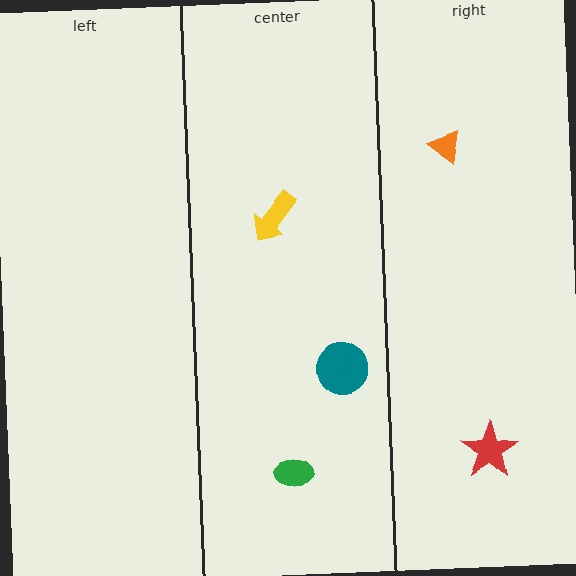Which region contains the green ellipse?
The center region.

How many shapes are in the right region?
2.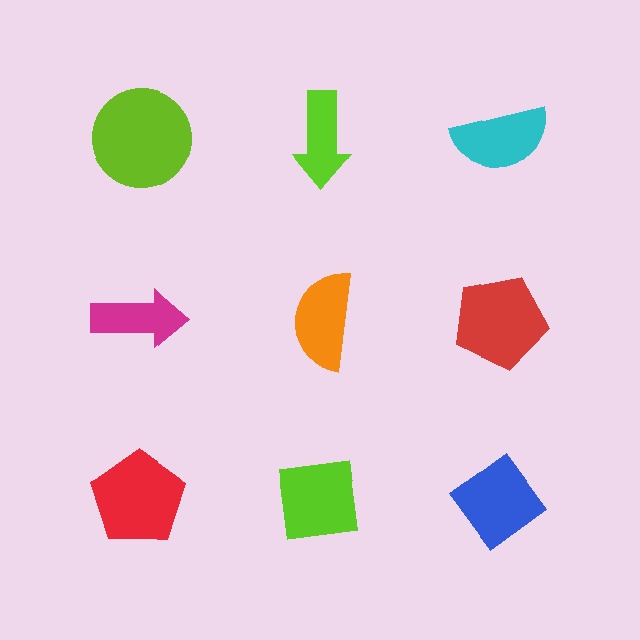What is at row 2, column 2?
An orange semicircle.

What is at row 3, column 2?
A lime square.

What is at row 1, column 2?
A lime arrow.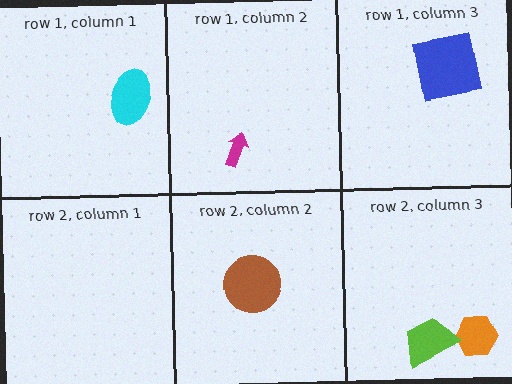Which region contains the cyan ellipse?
The row 1, column 1 region.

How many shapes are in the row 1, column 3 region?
1.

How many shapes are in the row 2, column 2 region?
1.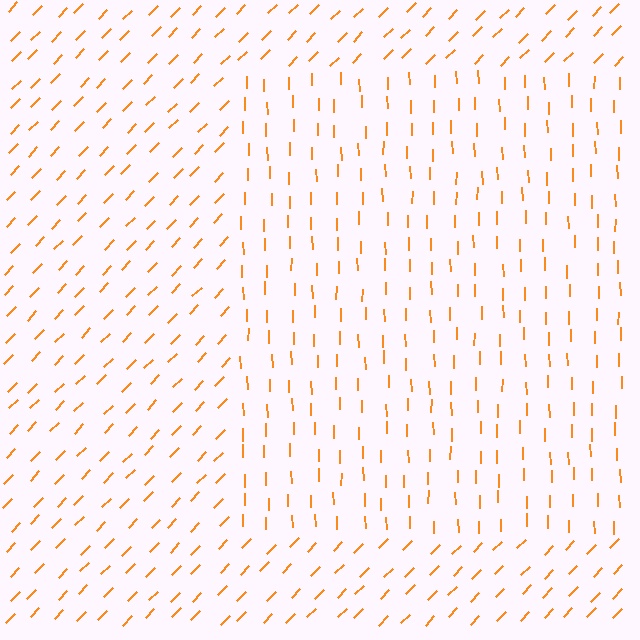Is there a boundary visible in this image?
Yes, there is a texture boundary formed by a change in line orientation.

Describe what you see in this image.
The image is filled with small orange line segments. A rectangle region in the image has lines oriented differently from the surrounding lines, creating a visible texture boundary.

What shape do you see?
I see a rectangle.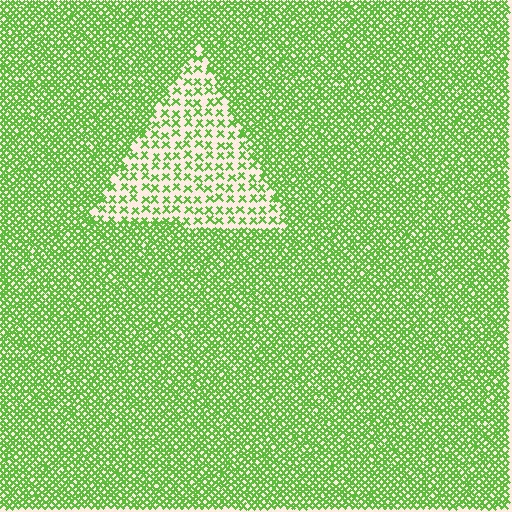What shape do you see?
I see a triangle.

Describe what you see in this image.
The image contains small lime elements arranged at two different densities. A triangle-shaped region is visible where the elements are less densely packed than the surrounding area.